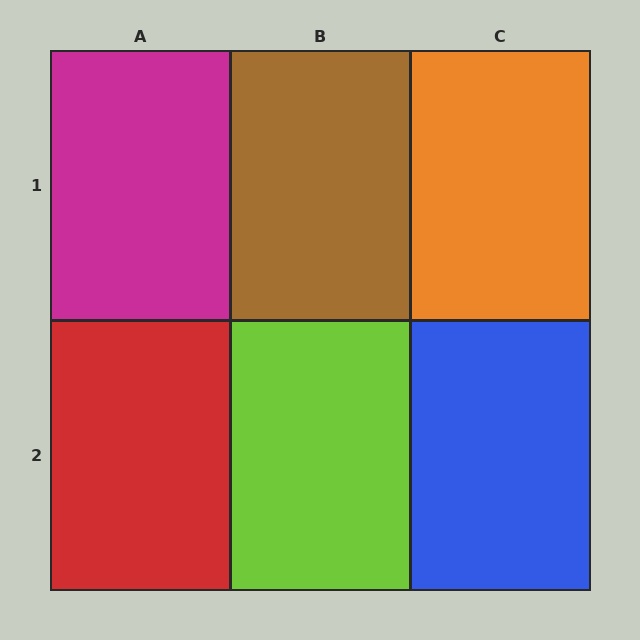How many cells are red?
1 cell is red.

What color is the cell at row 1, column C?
Orange.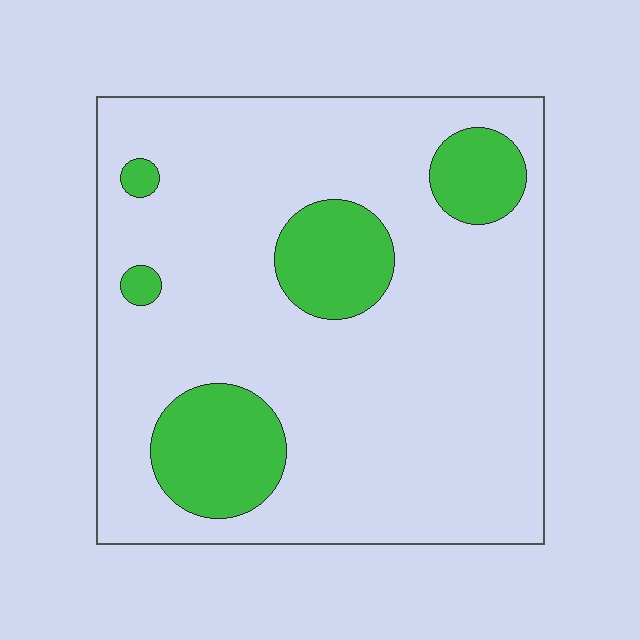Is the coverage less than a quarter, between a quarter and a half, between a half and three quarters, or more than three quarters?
Less than a quarter.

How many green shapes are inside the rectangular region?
5.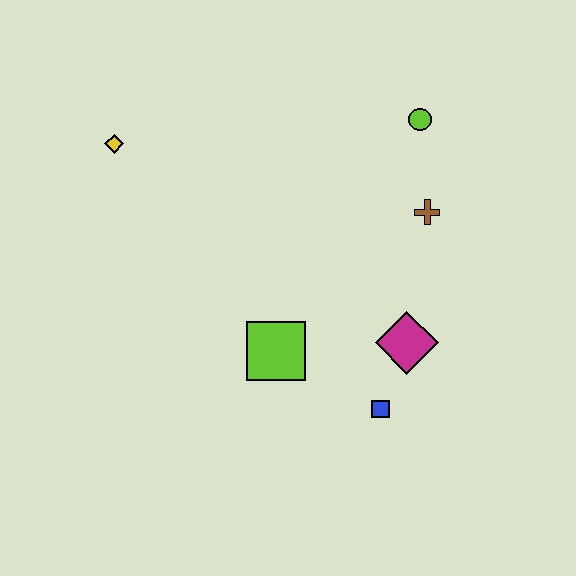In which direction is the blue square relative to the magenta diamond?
The blue square is below the magenta diamond.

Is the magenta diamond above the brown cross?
No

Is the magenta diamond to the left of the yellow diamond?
No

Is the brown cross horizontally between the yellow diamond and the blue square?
No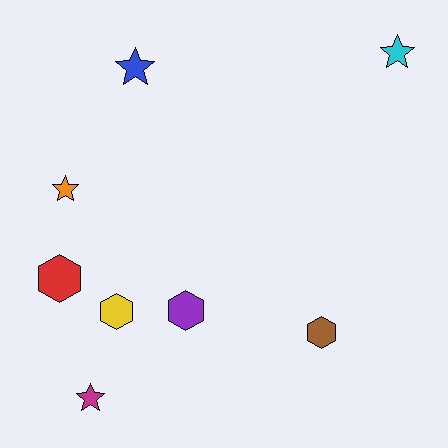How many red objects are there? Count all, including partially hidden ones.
There is 1 red object.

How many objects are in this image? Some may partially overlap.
There are 8 objects.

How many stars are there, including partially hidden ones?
There are 4 stars.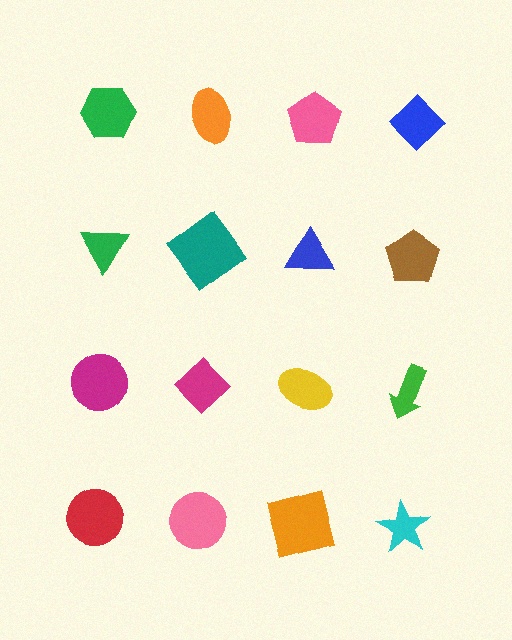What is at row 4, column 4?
A cyan star.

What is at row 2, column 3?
A blue triangle.